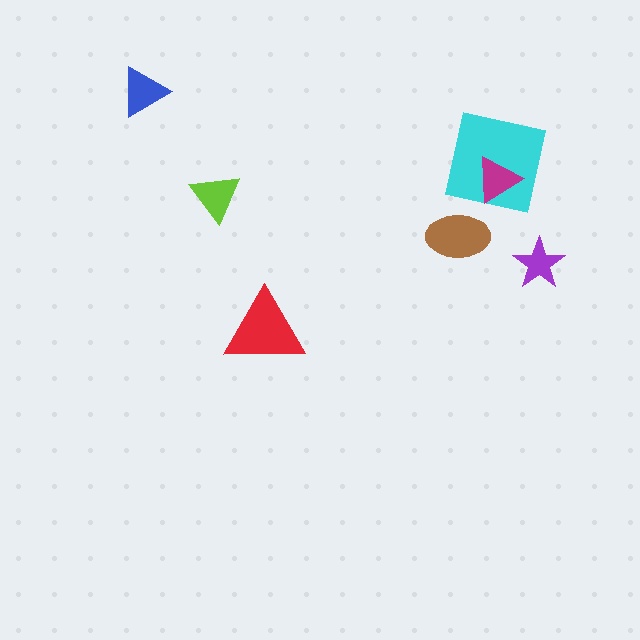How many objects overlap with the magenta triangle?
1 object overlaps with the magenta triangle.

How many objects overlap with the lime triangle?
0 objects overlap with the lime triangle.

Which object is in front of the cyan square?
The magenta triangle is in front of the cyan square.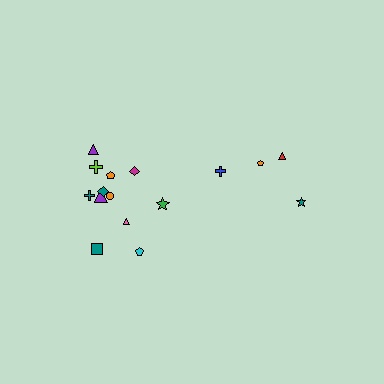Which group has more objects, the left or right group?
The left group.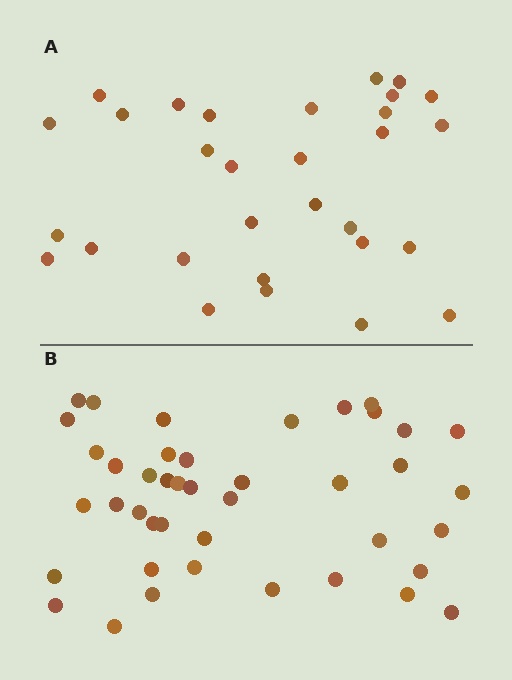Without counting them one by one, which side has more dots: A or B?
Region B (the bottom region) has more dots.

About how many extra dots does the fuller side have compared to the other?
Region B has roughly 12 or so more dots than region A.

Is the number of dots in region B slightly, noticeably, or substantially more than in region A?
Region B has noticeably more, but not dramatically so. The ratio is roughly 1.4 to 1.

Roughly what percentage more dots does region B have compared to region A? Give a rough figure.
About 40% more.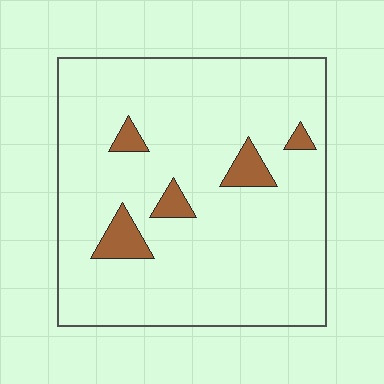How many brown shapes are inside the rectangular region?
5.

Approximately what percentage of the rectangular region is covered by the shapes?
Approximately 10%.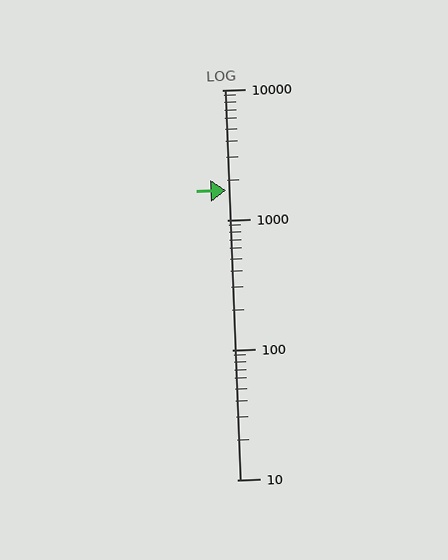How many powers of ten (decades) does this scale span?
The scale spans 3 decades, from 10 to 10000.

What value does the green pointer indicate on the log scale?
The pointer indicates approximately 1700.